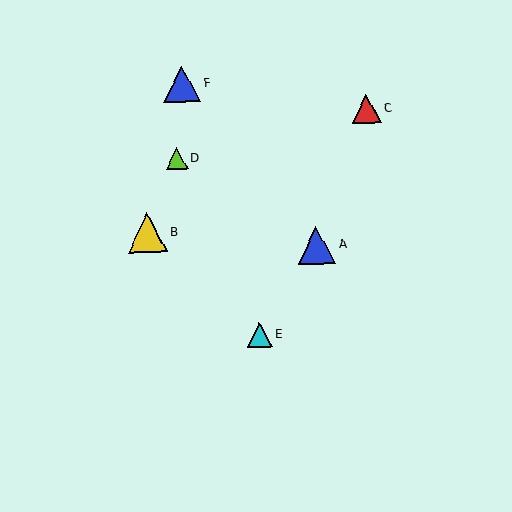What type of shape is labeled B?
Shape B is a yellow triangle.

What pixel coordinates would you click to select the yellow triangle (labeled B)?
Click at (147, 233) to select the yellow triangle B.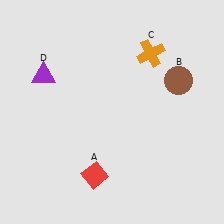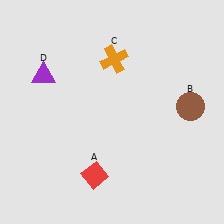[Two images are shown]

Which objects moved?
The objects that moved are: the brown circle (B), the orange cross (C).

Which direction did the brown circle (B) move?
The brown circle (B) moved down.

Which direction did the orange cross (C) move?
The orange cross (C) moved left.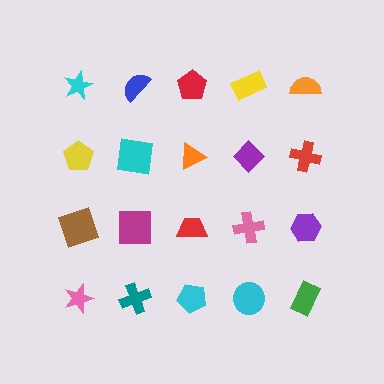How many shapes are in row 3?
5 shapes.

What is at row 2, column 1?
A yellow pentagon.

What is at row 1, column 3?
A red pentagon.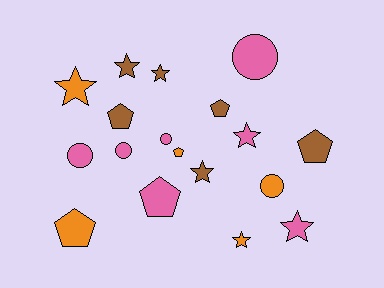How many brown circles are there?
There are no brown circles.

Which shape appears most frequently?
Star, with 7 objects.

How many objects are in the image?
There are 18 objects.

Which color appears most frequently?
Pink, with 7 objects.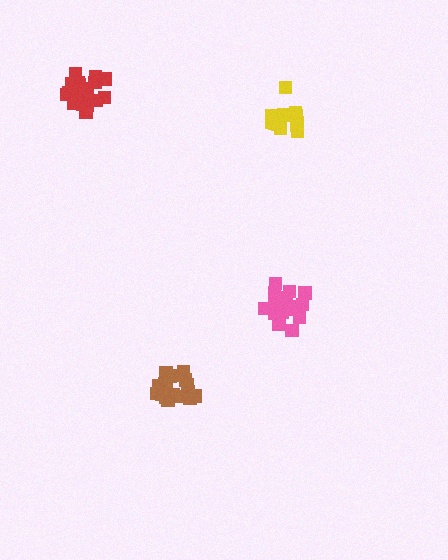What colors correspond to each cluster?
The clusters are colored: yellow, pink, brown, red.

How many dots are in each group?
Group 1: 15 dots, Group 2: 17 dots, Group 3: 19 dots, Group 4: 21 dots (72 total).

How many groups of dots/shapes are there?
There are 4 groups.